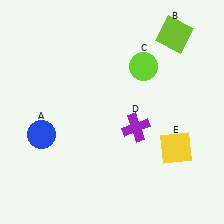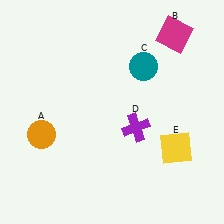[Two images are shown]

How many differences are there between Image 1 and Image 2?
There are 3 differences between the two images.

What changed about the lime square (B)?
In Image 1, B is lime. In Image 2, it changed to magenta.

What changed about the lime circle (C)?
In Image 1, C is lime. In Image 2, it changed to teal.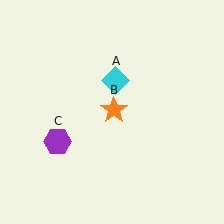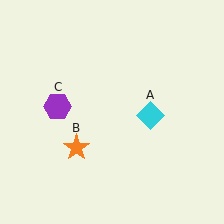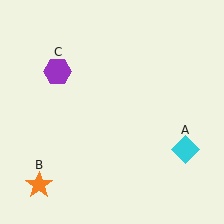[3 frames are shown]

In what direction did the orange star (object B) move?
The orange star (object B) moved down and to the left.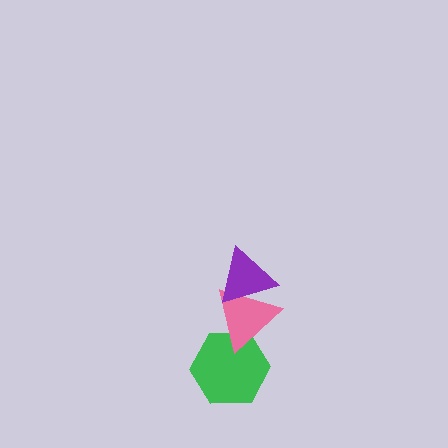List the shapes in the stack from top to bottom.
From top to bottom: the purple triangle, the pink triangle, the green hexagon.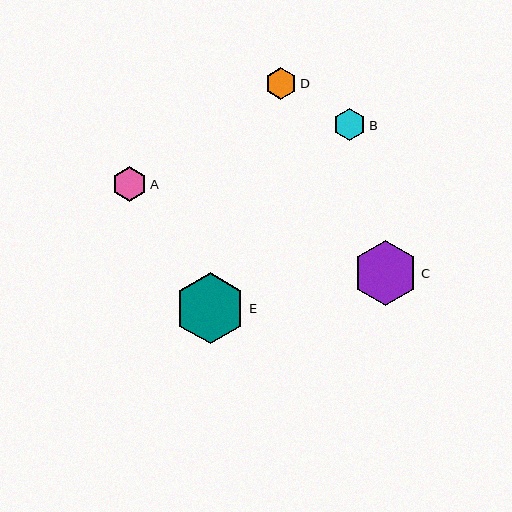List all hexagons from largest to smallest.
From largest to smallest: E, C, A, B, D.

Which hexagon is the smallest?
Hexagon D is the smallest with a size of approximately 32 pixels.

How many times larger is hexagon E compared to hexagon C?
Hexagon E is approximately 1.1 times the size of hexagon C.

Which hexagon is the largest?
Hexagon E is the largest with a size of approximately 71 pixels.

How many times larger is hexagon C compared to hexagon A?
Hexagon C is approximately 1.9 times the size of hexagon A.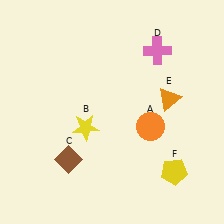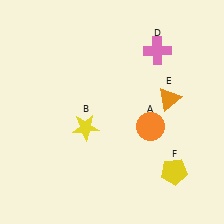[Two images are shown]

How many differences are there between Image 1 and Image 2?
There is 1 difference between the two images.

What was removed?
The brown diamond (C) was removed in Image 2.